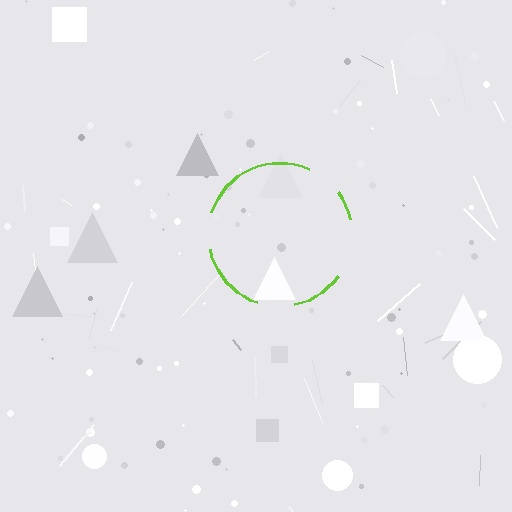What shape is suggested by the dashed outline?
The dashed outline suggests a circle.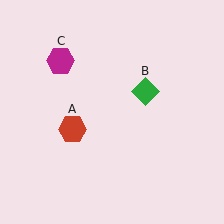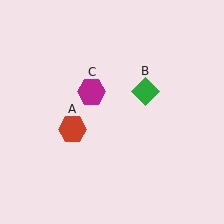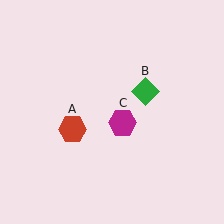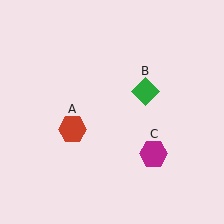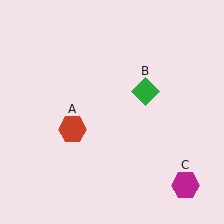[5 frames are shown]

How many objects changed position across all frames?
1 object changed position: magenta hexagon (object C).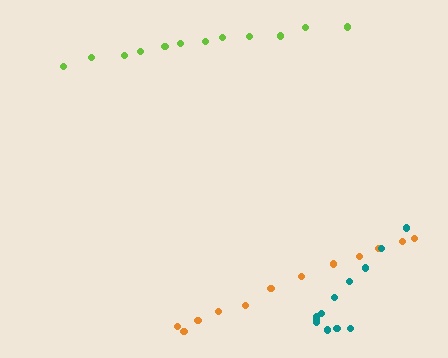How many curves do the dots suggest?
There are 3 distinct paths.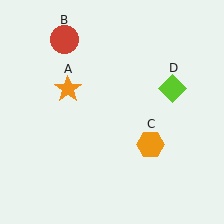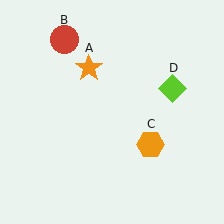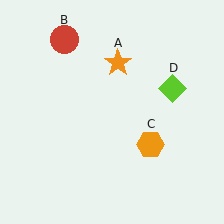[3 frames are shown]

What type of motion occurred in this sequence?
The orange star (object A) rotated clockwise around the center of the scene.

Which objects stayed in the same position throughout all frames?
Red circle (object B) and orange hexagon (object C) and lime diamond (object D) remained stationary.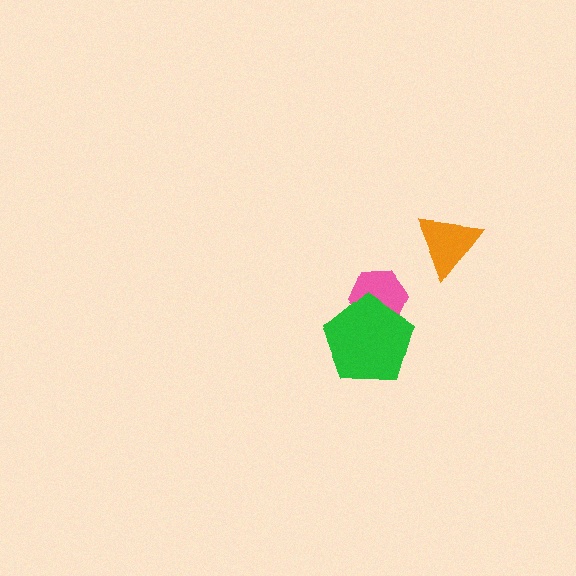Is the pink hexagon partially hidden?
Yes, it is partially covered by another shape.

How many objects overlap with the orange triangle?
0 objects overlap with the orange triangle.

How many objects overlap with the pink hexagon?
1 object overlaps with the pink hexagon.